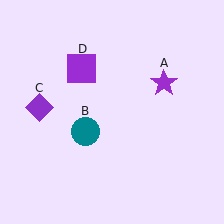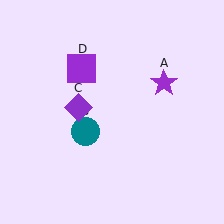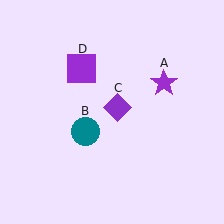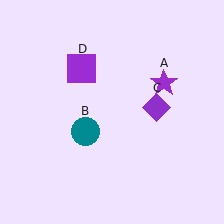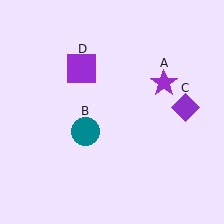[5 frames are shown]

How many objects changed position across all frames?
1 object changed position: purple diamond (object C).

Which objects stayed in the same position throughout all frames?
Purple star (object A) and teal circle (object B) and purple square (object D) remained stationary.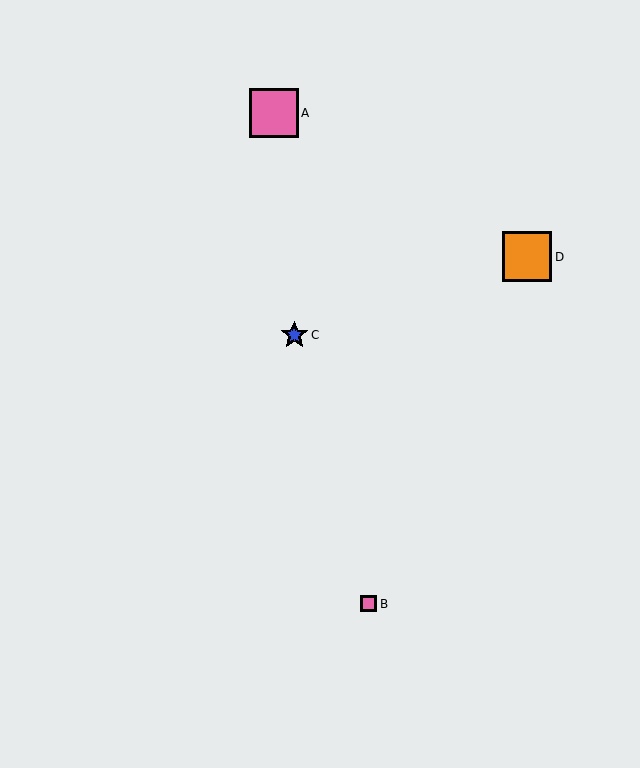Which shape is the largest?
The orange square (labeled D) is the largest.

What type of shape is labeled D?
Shape D is an orange square.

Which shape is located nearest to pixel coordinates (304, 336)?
The blue star (labeled C) at (294, 335) is nearest to that location.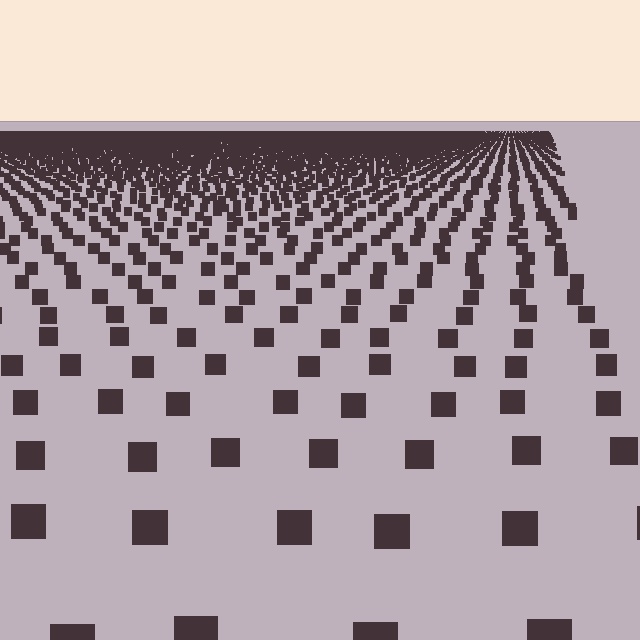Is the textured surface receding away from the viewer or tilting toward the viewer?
The surface is receding away from the viewer. Texture elements get smaller and denser toward the top.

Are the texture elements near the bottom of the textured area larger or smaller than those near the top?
Larger. Near the bottom, elements are closer to the viewer and appear at a bigger on-screen size.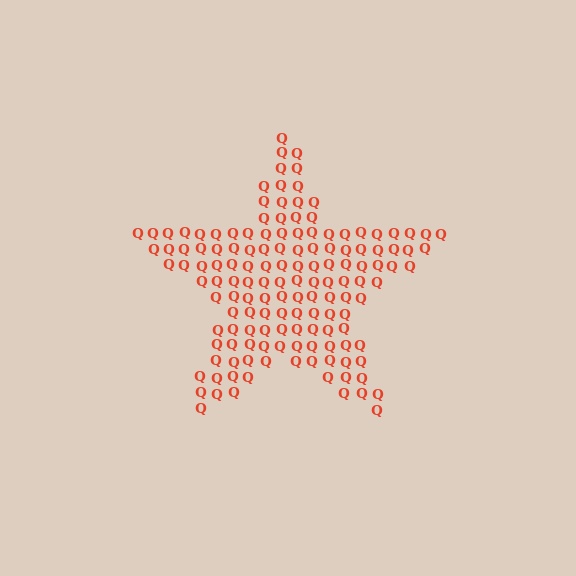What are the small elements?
The small elements are letter Q's.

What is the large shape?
The large shape is a star.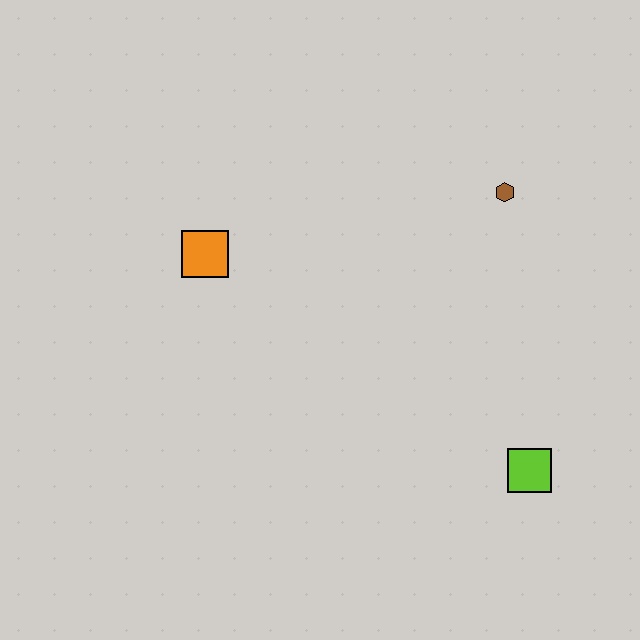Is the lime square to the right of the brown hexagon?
Yes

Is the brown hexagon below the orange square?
No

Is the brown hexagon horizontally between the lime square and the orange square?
Yes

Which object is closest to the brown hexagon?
The lime square is closest to the brown hexagon.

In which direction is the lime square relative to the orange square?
The lime square is to the right of the orange square.